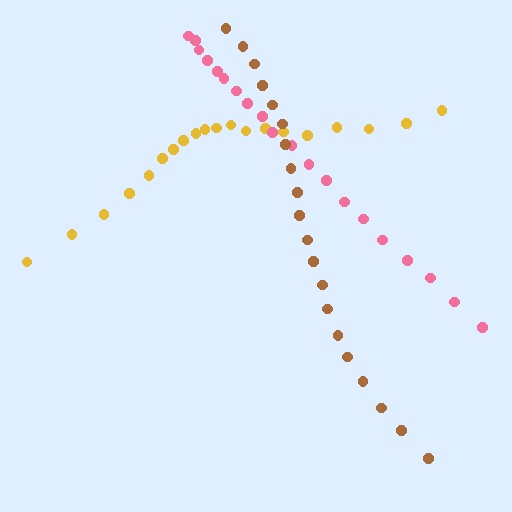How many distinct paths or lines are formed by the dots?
There are 3 distinct paths.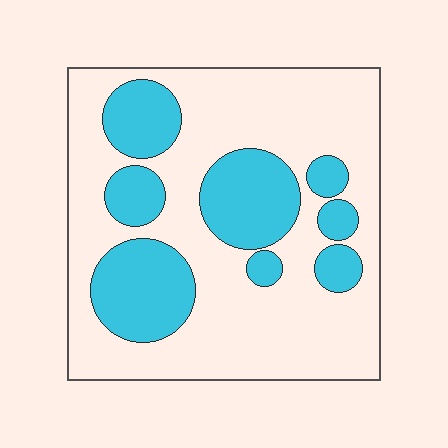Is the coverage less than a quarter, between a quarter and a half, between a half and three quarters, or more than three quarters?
Between a quarter and a half.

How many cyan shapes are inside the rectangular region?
8.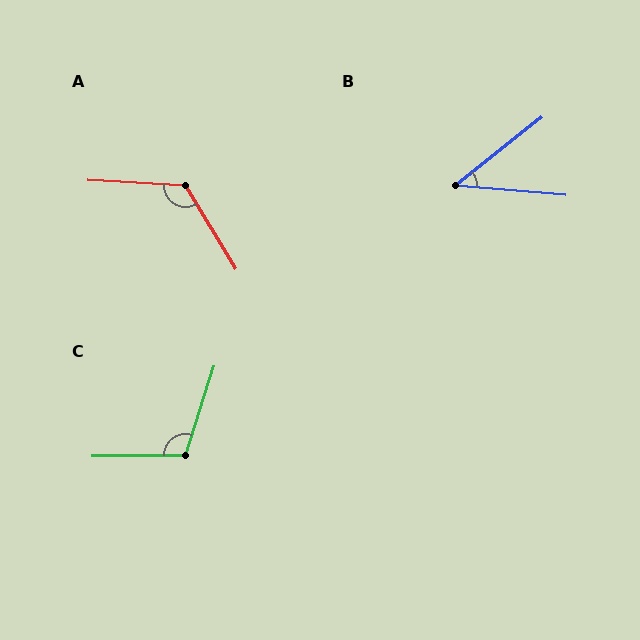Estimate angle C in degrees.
Approximately 108 degrees.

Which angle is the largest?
A, at approximately 125 degrees.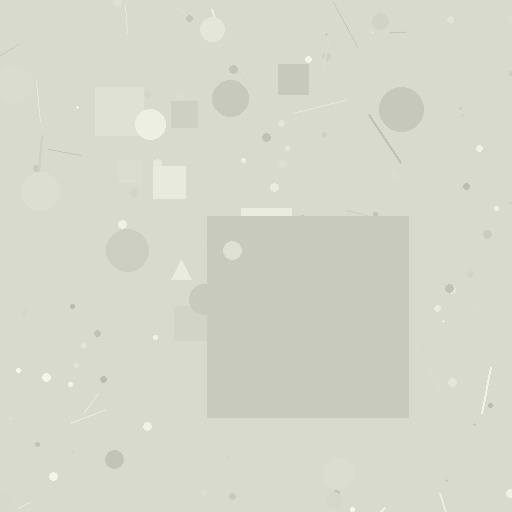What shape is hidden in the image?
A square is hidden in the image.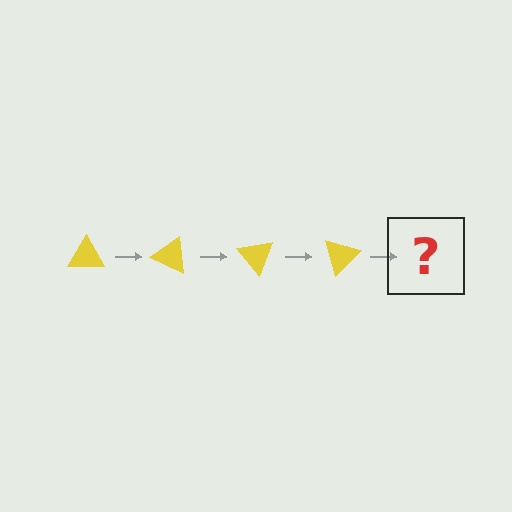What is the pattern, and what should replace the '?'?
The pattern is that the triangle rotates 25 degrees each step. The '?' should be a yellow triangle rotated 100 degrees.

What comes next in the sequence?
The next element should be a yellow triangle rotated 100 degrees.